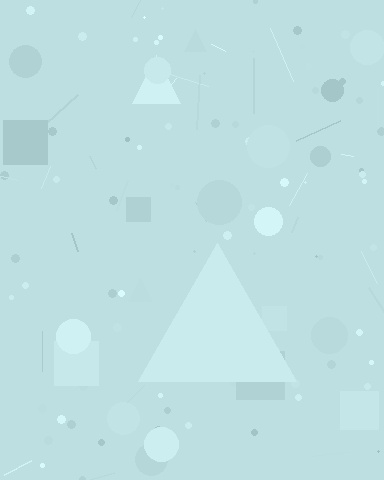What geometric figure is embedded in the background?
A triangle is embedded in the background.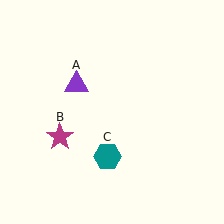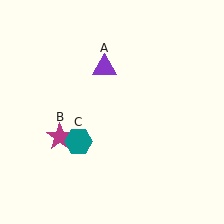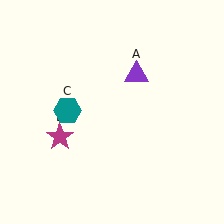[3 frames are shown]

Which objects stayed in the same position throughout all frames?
Magenta star (object B) remained stationary.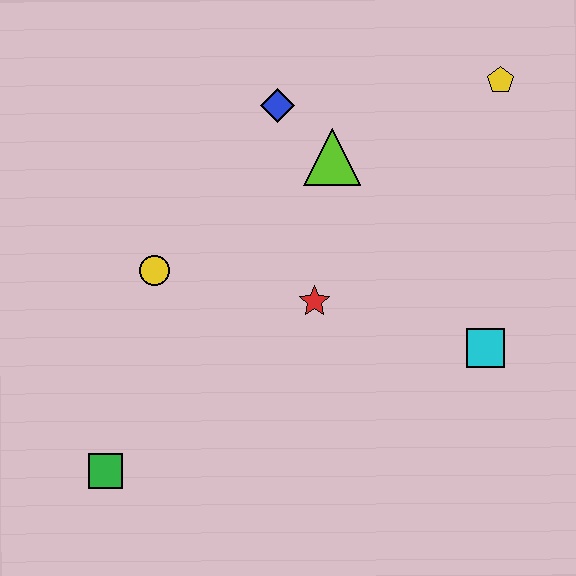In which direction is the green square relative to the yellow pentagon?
The green square is to the left of the yellow pentagon.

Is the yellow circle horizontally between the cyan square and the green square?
Yes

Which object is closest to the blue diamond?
The lime triangle is closest to the blue diamond.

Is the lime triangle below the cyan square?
No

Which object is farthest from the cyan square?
The green square is farthest from the cyan square.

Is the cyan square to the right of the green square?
Yes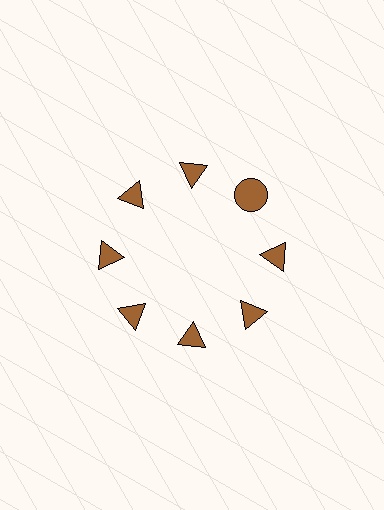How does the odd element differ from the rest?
It has a different shape: circle instead of triangle.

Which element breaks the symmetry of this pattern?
The brown circle at roughly the 2 o'clock position breaks the symmetry. All other shapes are brown triangles.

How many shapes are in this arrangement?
There are 8 shapes arranged in a ring pattern.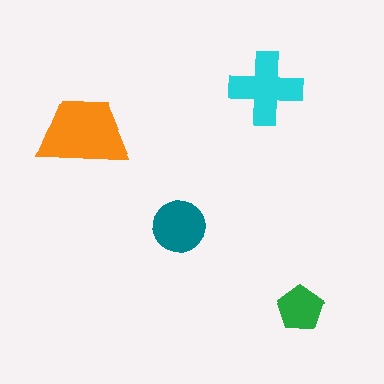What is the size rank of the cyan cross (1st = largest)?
2nd.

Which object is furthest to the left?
The orange trapezoid is leftmost.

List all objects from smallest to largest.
The green pentagon, the teal circle, the cyan cross, the orange trapezoid.